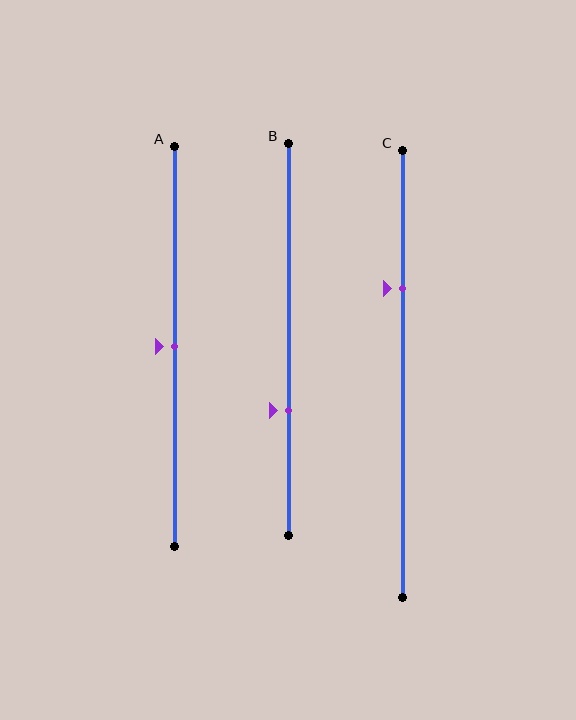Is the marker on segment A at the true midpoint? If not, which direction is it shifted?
Yes, the marker on segment A is at the true midpoint.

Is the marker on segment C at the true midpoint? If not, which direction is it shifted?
No, the marker on segment C is shifted upward by about 19% of the segment length.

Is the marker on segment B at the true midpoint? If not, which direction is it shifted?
No, the marker on segment B is shifted downward by about 18% of the segment length.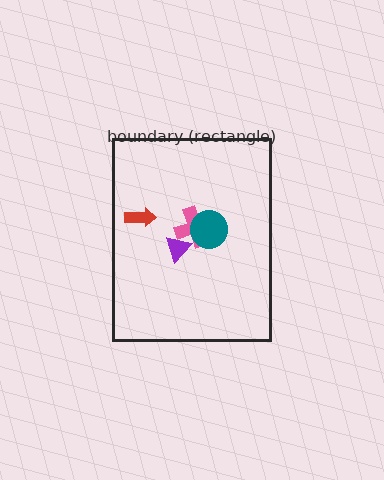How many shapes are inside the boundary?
4 inside, 0 outside.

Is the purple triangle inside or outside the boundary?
Inside.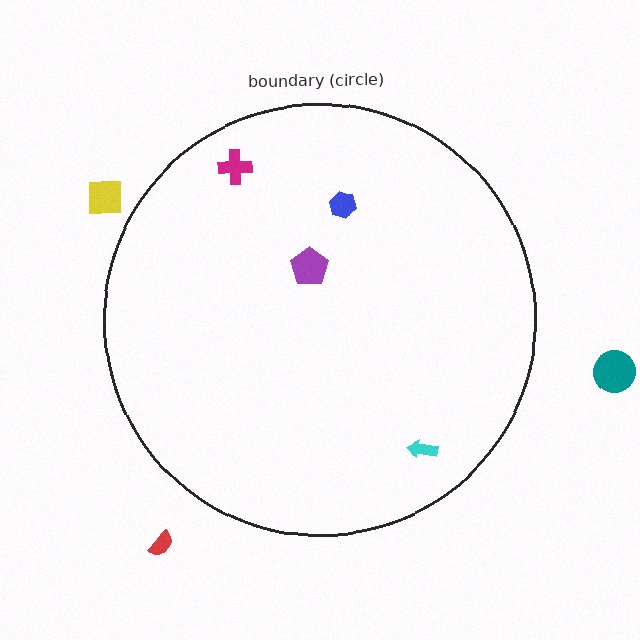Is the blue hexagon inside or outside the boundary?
Inside.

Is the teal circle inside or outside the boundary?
Outside.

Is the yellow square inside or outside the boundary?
Outside.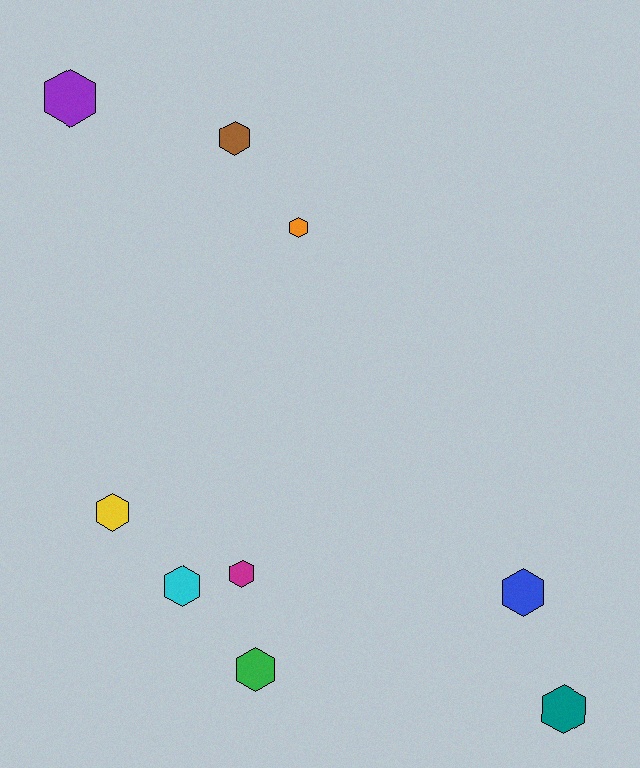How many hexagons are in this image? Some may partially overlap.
There are 9 hexagons.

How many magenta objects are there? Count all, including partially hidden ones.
There is 1 magenta object.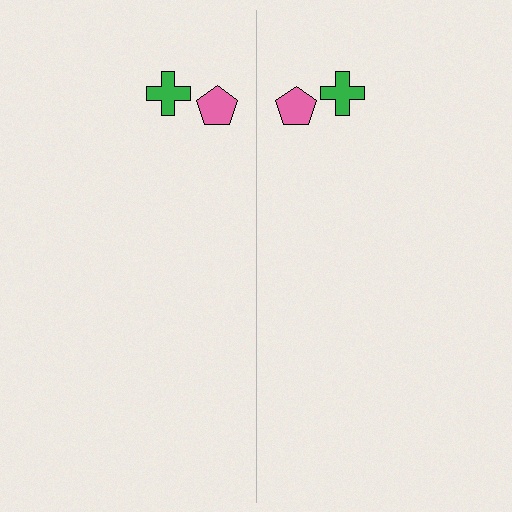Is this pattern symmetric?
Yes, this pattern has bilateral (reflection) symmetry.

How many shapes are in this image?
There are 4 shapes in this image.